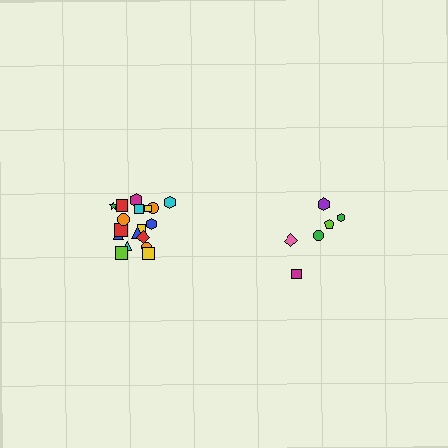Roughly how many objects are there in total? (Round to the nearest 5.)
Roughly 25 objects in total.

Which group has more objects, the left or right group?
The left group.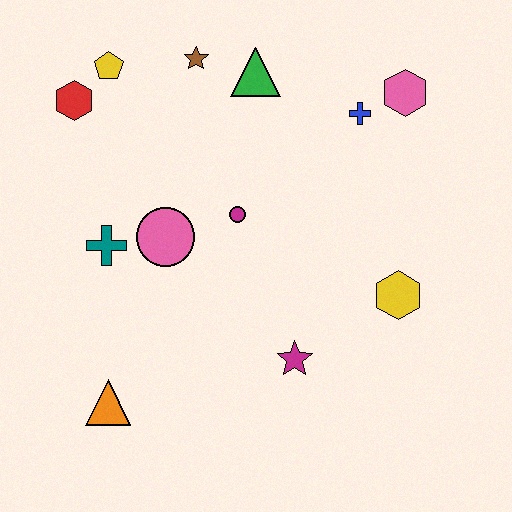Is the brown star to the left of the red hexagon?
No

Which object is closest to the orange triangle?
The teal cross is closest to the orange triangle.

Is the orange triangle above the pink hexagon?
No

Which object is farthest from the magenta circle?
The orange triangle is farthest from the magenta circle.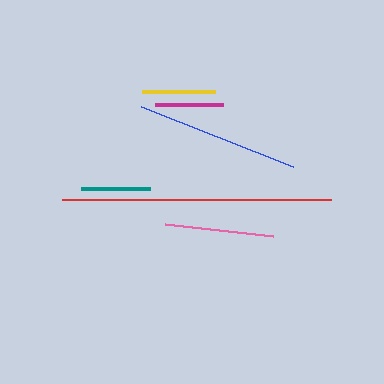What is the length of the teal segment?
The teal segment is approximately 69 pixels long.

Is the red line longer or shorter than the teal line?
The red line is longer than the teal line.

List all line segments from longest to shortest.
From longest to shortest: red, blue, pink, yellow, teal, magenta.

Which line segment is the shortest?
The magenta line is the shortest at approximately 68 pixels.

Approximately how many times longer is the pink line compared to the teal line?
The pink line is approximately 1.6 times the length of the teal line.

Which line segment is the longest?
The red line is the longest at approximately 268 pixels.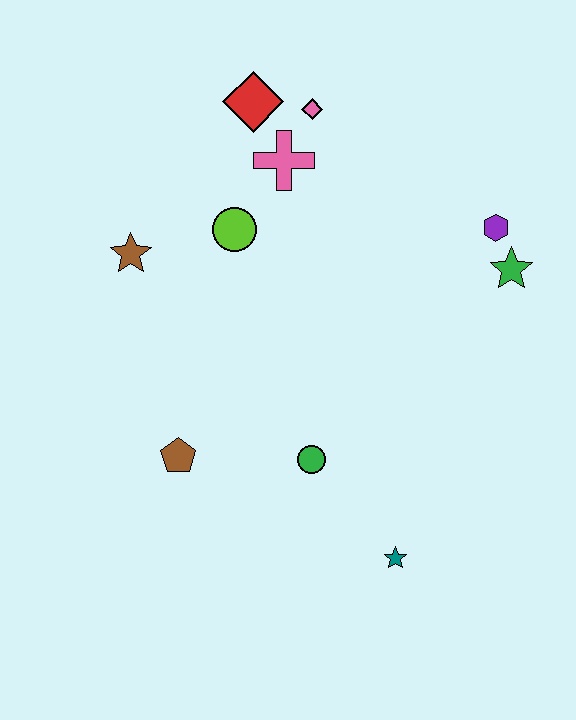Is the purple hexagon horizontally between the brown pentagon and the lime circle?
No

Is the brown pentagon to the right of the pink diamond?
No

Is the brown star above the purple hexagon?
No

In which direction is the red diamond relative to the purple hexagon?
The red diamond is to the left of the purple hexagon.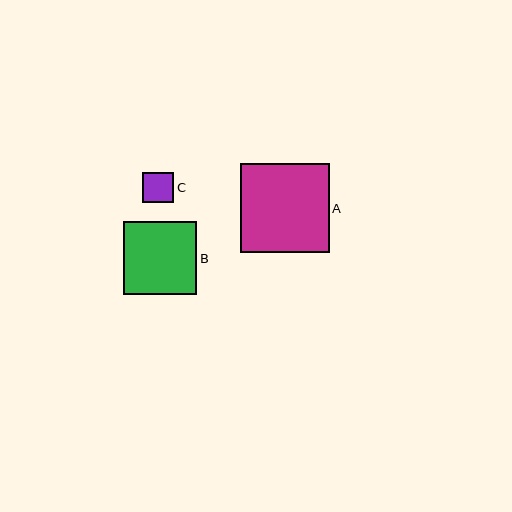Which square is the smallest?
Square C is the smallest with a size of approximately 31 pixels.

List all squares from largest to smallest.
From largest to smallest: A, B, C.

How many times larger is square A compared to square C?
Square A is approximately 2.9 times the size of square C.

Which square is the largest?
Square A is the largest with a size of approximately 89 pixels.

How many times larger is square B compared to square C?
Square B is approximately 2.4 times the size of square C.